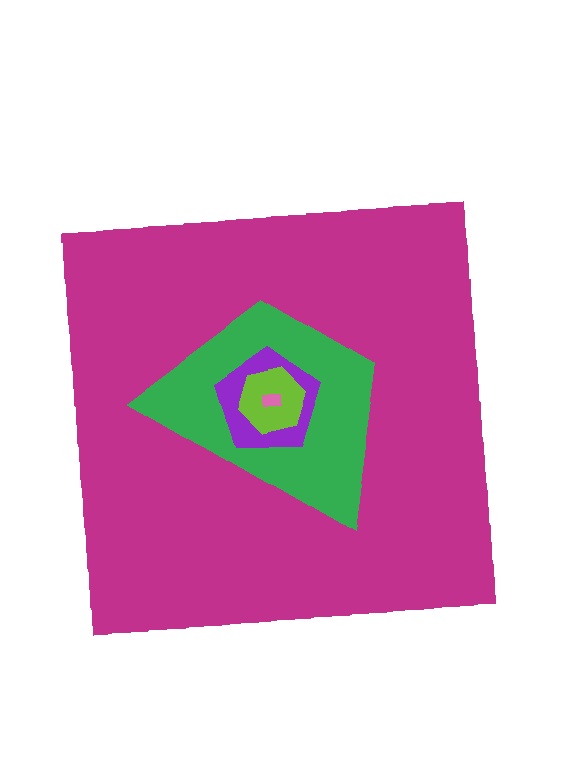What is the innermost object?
The pink rectangle.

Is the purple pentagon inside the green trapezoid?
Yes.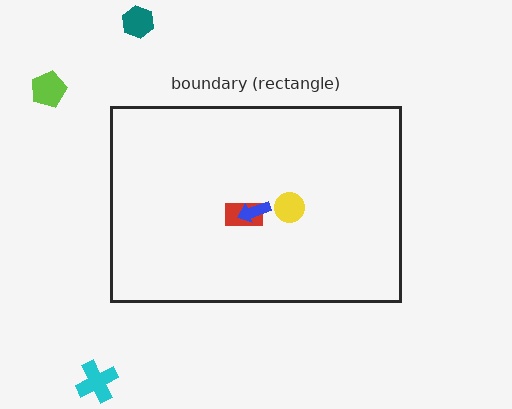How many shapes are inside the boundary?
3 inside, 3 outside.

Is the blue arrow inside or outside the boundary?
Inside.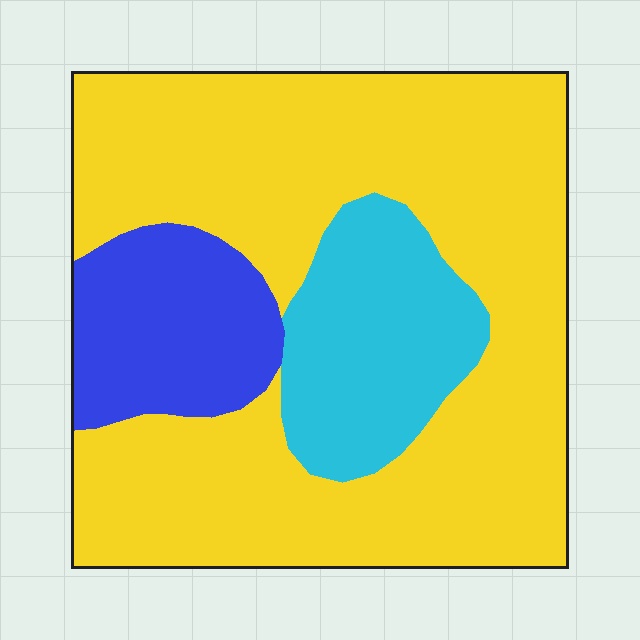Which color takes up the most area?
Yellow, at roughly 70%.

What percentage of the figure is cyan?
Cyan takes up less than a quarter of the figure.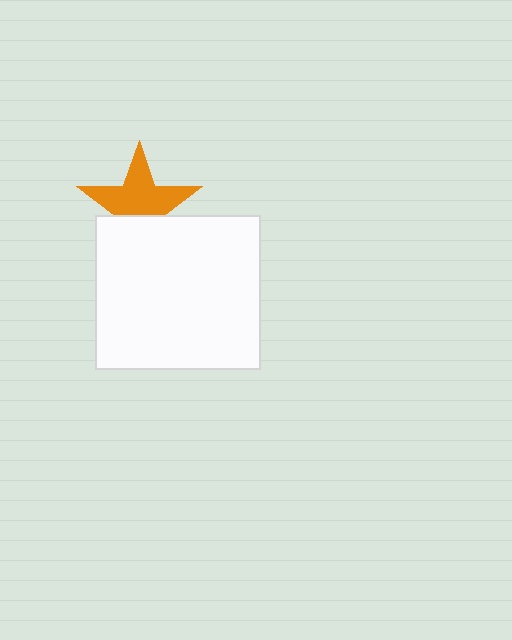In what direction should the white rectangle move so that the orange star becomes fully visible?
The white rectangle should move down. That is the shortest direction to clear the overlap and leave the orange star fully visible.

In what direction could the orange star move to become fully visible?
The orange star could move up. That would shift it out from behind the white rectangle entirely.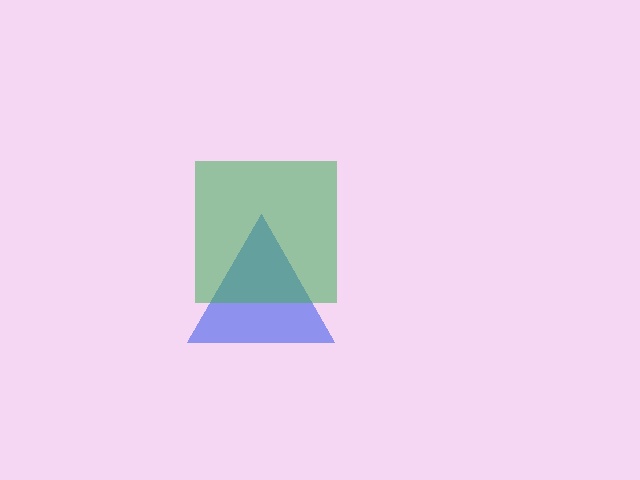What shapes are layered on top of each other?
The layered shapes are: a blue triangle, a green square.